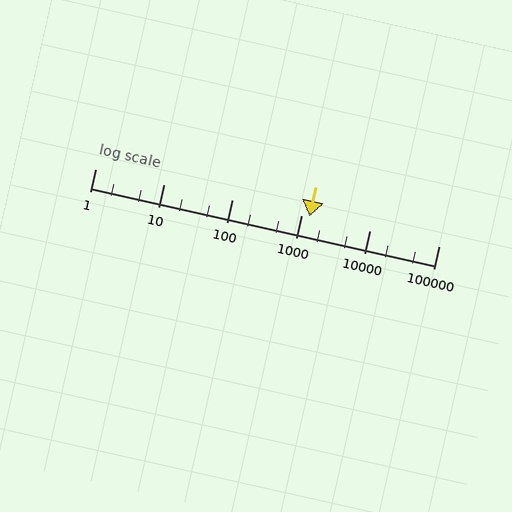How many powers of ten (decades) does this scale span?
The scale spans 5 decades, from 1 to 100000.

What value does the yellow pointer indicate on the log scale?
The pointer indicates approximately 1300.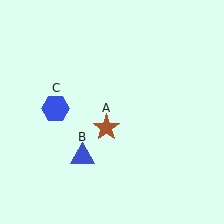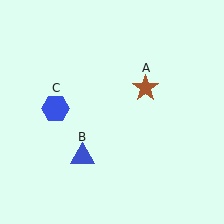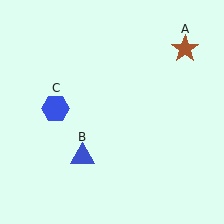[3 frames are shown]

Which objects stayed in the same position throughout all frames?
Blue triangle (object B) and blue hexagon (object C) remained stationary.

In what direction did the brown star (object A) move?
The brown star (object A) moved up and to the right.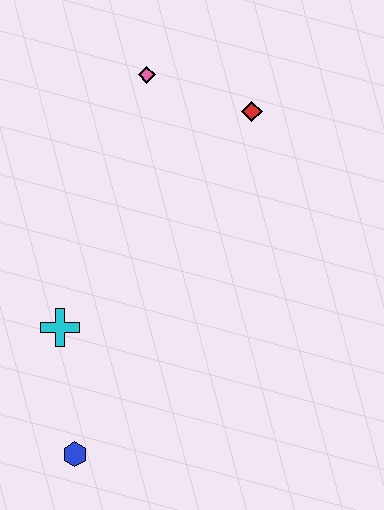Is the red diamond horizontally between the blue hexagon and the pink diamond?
No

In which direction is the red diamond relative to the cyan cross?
The red diamond is above the cyan cross.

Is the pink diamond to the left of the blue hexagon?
No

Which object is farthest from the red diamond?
The blue hexagon is farthest from the red diamond.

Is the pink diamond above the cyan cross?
Yes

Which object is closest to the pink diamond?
The red diamond is closest to the pink diamond.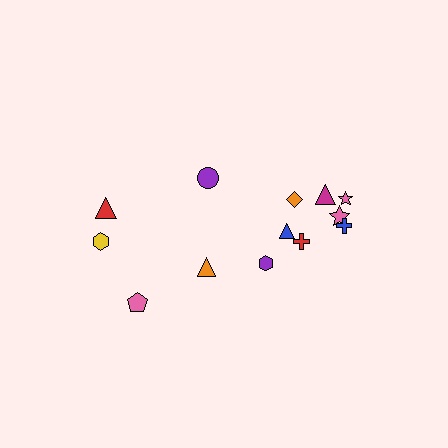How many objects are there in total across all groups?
There are 13 objects.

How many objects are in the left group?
There are 5 objects.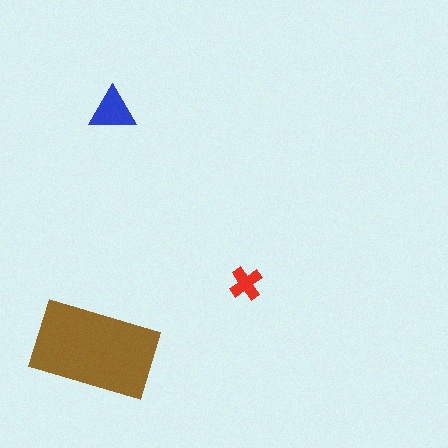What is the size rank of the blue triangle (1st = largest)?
2nd.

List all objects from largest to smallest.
The brown rectangle, the blue triangle, the red cross.